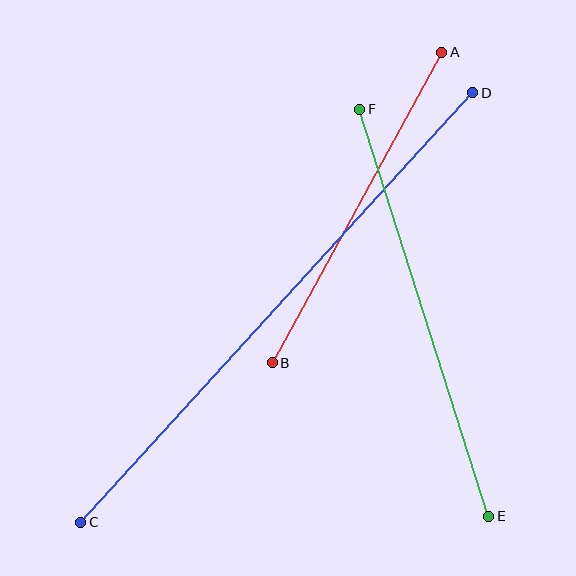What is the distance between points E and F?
The distance is approximately 427 pixels.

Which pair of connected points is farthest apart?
Points C and D are farthest apart.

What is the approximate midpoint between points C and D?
The midpoint is at approximately (277, 308) pixels.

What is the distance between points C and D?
The distance is approximately 582 pixels.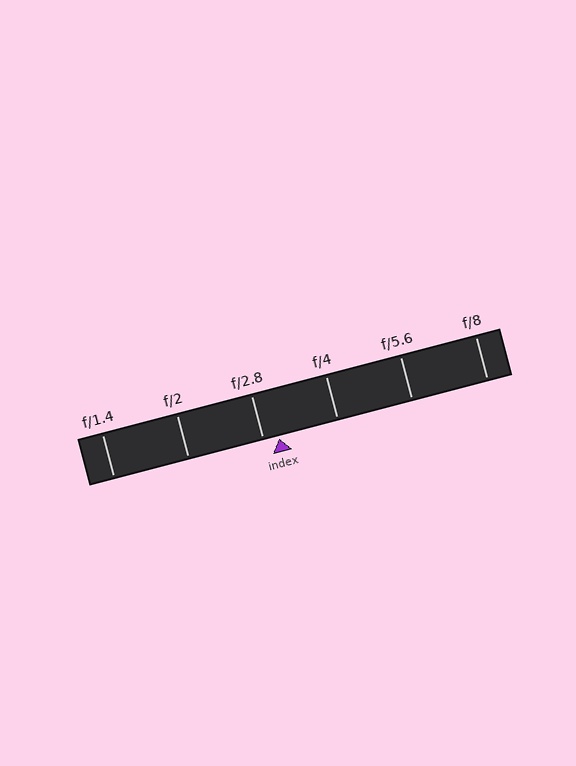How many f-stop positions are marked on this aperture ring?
There are 6 f-stop positions marked.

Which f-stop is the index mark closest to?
The index mark is closest to f/2.8.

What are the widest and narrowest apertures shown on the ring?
The widest aperture shown is f/1.4 and the narrowest is f/8.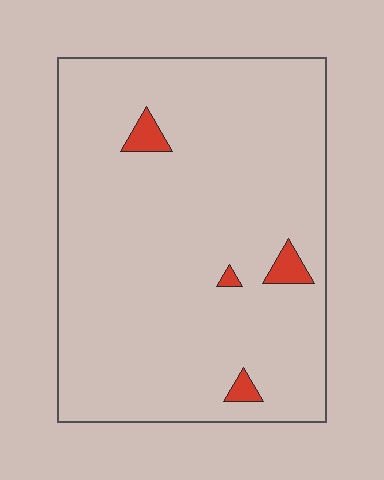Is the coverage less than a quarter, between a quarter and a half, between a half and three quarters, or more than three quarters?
Less than a quarter.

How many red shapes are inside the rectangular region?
4.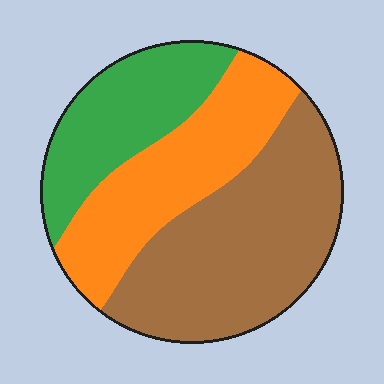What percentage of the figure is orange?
Orange covers roughly 30% of the figure.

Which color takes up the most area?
Brown, at roughly 45%.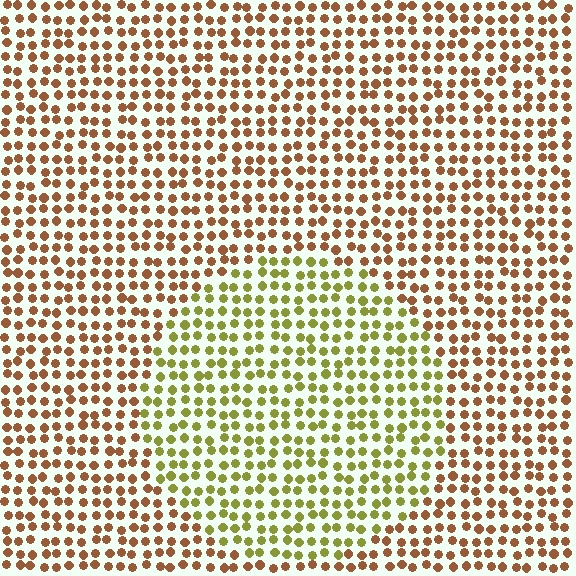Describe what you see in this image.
The image is filled with small brown elements in a uniform arrangement. A circle-shaped region is visible where the elements are tinted to a slightly different hue, forming a subtle color boundary.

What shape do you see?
I see a circle.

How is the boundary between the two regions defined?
The boundary is defined purely by a slight shift in hue (about 49 degrees). Spacing, size, and orientation are identical on both sides.